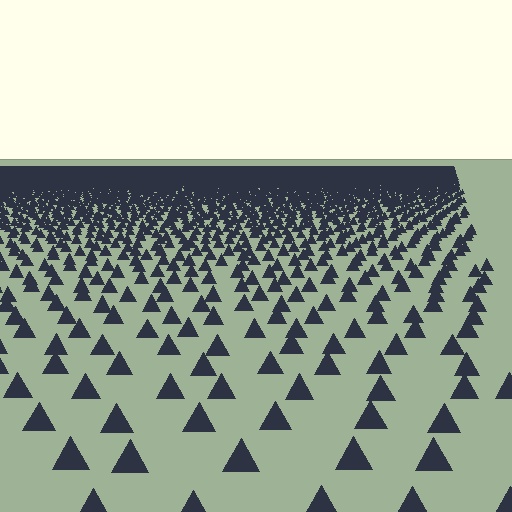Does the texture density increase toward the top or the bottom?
Density increases toward the top.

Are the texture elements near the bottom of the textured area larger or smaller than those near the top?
Larger. Near the bottom, elements are closer to the viewer and appear at a bigger on-screen size.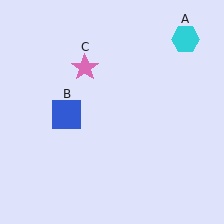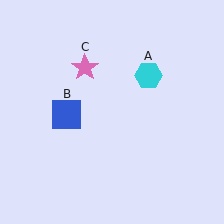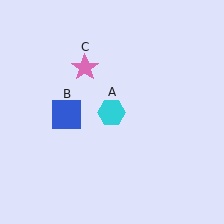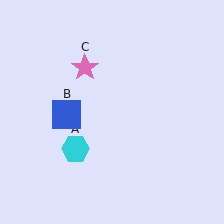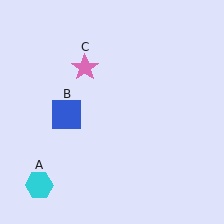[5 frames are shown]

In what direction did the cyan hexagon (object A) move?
The cyan hexagon (object A) moved down and to the left.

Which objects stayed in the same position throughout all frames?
Blue square (object B) and pink star (object C) remained stationary.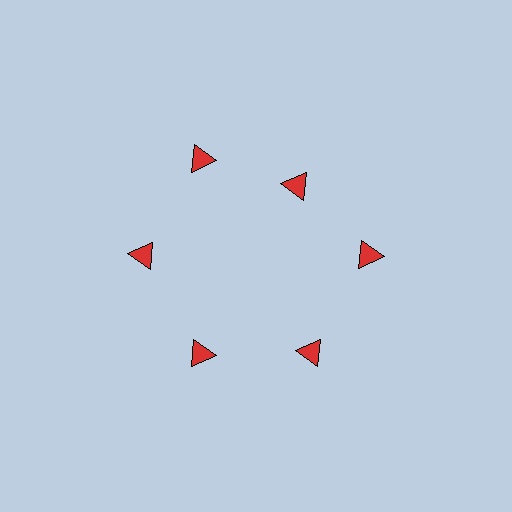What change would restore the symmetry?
The symmetry would be restored by moving it outward, back onto the ring so that all 6 triangles sit at equal angles and equal distance from the center.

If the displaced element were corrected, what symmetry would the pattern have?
It would have 6-fold rotational symmetry — the pattern would map onto itself every 60 degrees.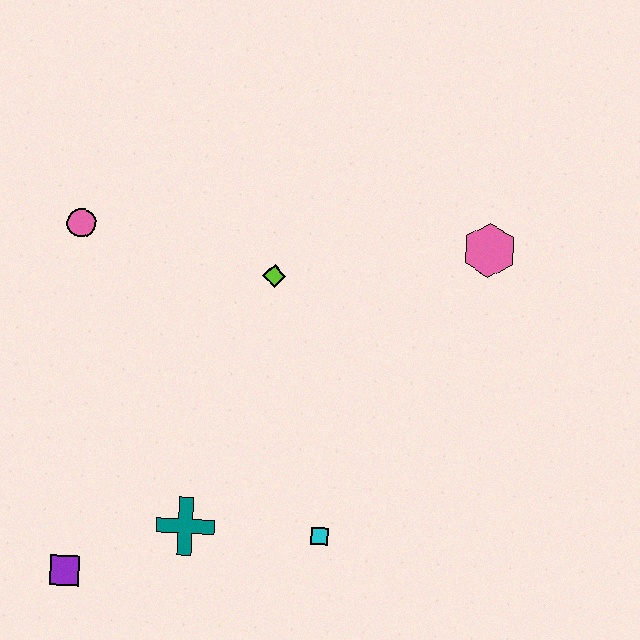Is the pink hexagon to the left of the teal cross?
No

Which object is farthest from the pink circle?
The pink hexagon is farthest from the pink circle.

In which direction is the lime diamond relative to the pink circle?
The lime diamond is to the right of the pink circle.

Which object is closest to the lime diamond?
The pink circle is closest to the lime diamond.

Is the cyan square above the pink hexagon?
No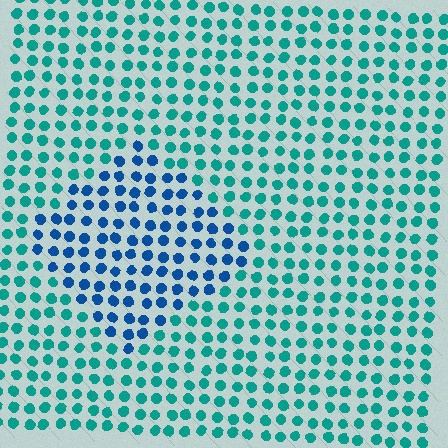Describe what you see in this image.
The image is filled with small teal elements in a uniform arrangement. A diamond-shaped region is visible where the elements are tinted to a slightly different hue, forming a subtle color boundary.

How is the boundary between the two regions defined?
The boundary is defined purely by a slight shift in hue (about 39 degrees). Spacing, size, and orientation are identical on both sides.